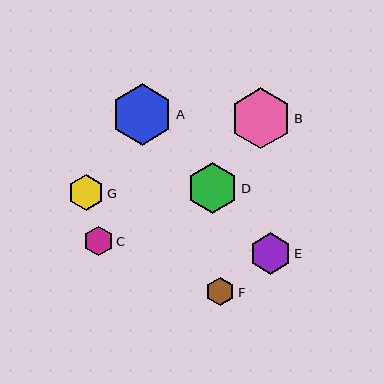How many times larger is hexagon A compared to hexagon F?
Hexagon A is approximately 2.1 times the size of hexagon F.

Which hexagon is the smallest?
Hexagon F is the smallest with a size of approximately 29 pixels.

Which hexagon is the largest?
Hexagon A is the largest with a size of approximately 61 pixels.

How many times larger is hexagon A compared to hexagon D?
Hexagon A is approximately 1.2 times the size of hexagon D.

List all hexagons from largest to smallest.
From largest to smallest: A, B, D, E, G, C, F.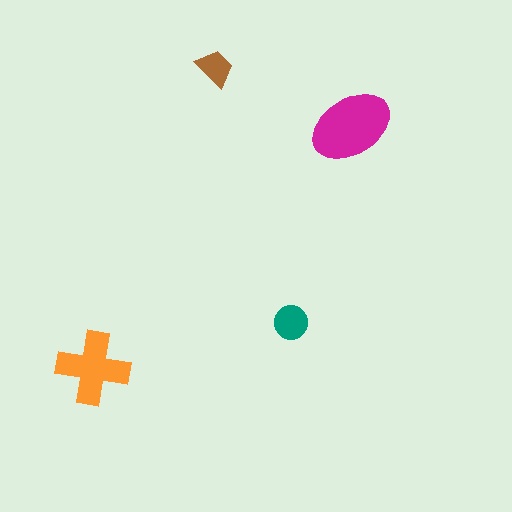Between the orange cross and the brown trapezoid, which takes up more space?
The orange cross.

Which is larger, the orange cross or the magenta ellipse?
The magenta ellipse.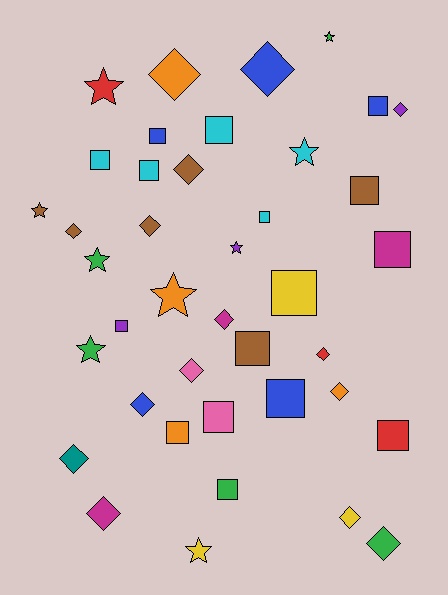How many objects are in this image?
There are 40 objects.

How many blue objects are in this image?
There are 5 blue objects.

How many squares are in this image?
There are 16 squares.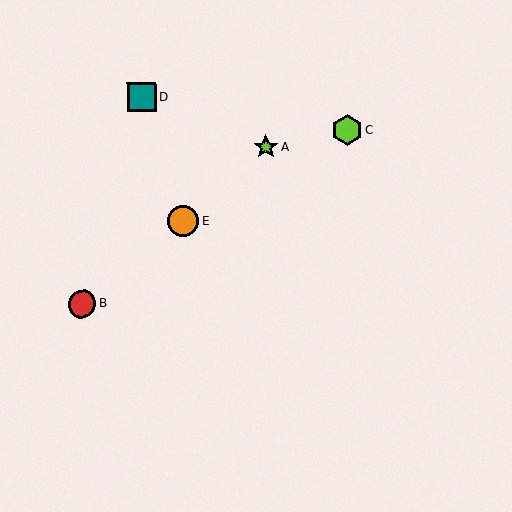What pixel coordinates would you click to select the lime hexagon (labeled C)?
Click at (347, 130) to select the lime hexagon C.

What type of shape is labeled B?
Shape B is a red circle.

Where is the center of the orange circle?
The center of the orange circle is at (183, 221).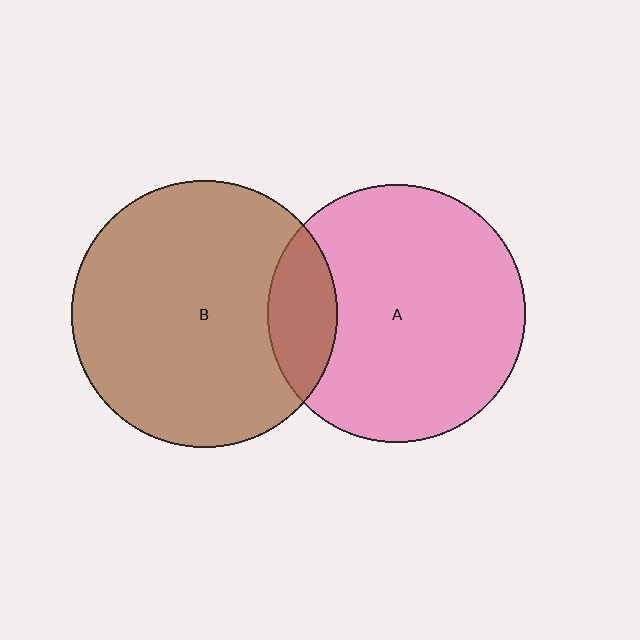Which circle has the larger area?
Circle B (brown).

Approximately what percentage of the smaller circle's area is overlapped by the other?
Approximately 15%.